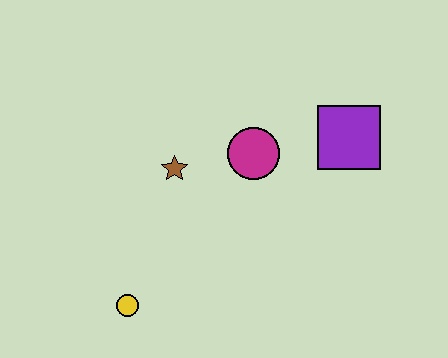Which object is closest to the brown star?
The magenta circle is closest to the brown star.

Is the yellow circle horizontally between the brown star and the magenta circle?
No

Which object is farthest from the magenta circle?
The yellow circle is farthest from the magenta circle.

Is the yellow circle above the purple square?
No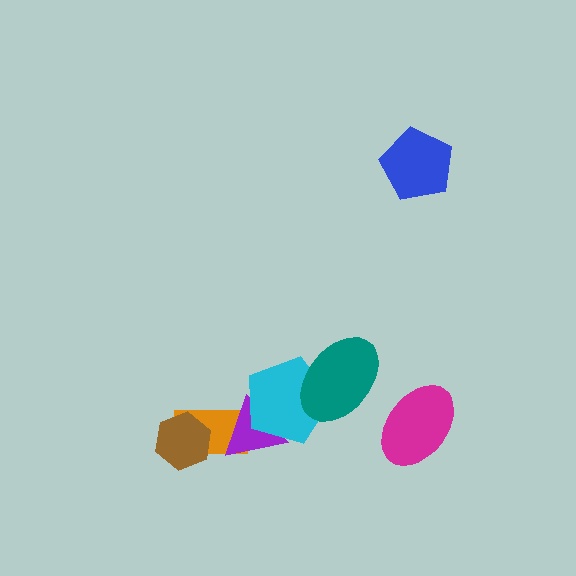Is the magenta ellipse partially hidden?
No, no other shape covers it.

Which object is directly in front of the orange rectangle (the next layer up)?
The purple triangle is directly in front of the orange rectangle.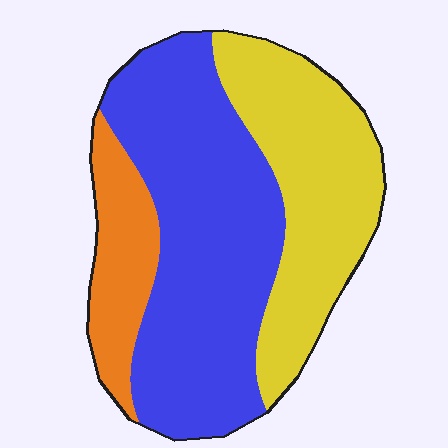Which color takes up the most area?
Blue, at roughly 50%.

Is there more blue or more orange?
Blue.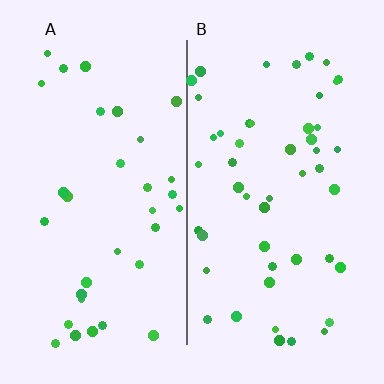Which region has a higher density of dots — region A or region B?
B (the right).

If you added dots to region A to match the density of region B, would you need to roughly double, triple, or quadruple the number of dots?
Approximately double.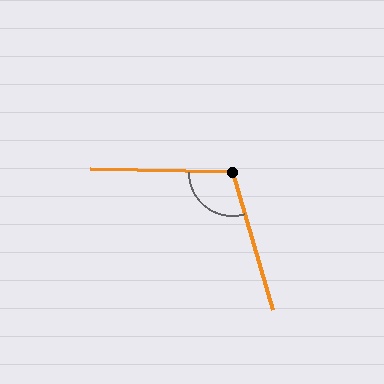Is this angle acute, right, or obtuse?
It is obtuse.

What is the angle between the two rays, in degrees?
Approximately 107 degrees.